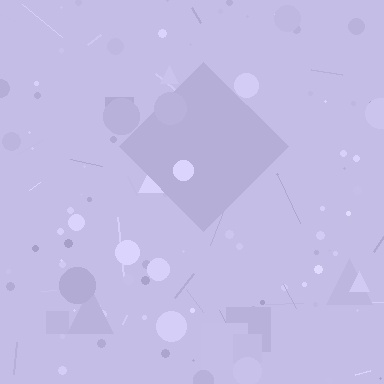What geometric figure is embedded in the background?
A diamond is embedded in the background.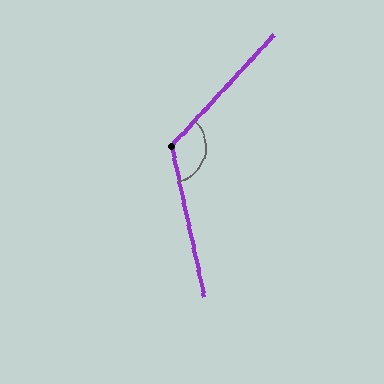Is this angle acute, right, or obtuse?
It is obtuse.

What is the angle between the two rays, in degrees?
Approximately 125 degrees.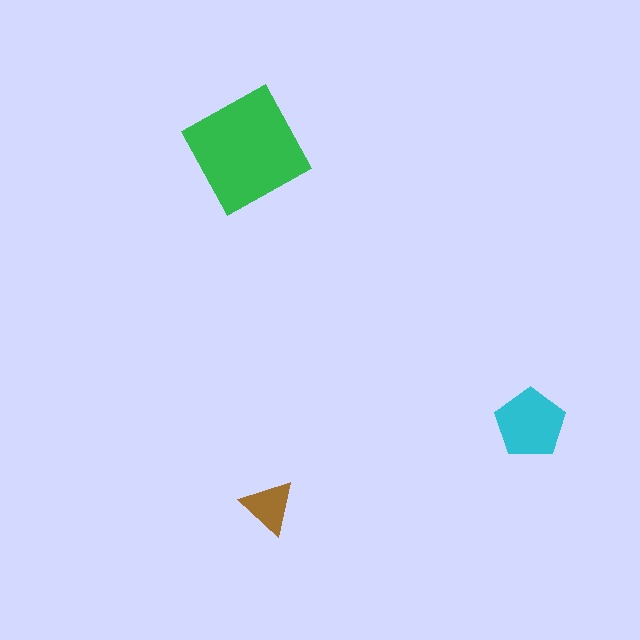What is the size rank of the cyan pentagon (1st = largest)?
2nd.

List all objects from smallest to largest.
The brown triangle, the cyan pentagon, the green square.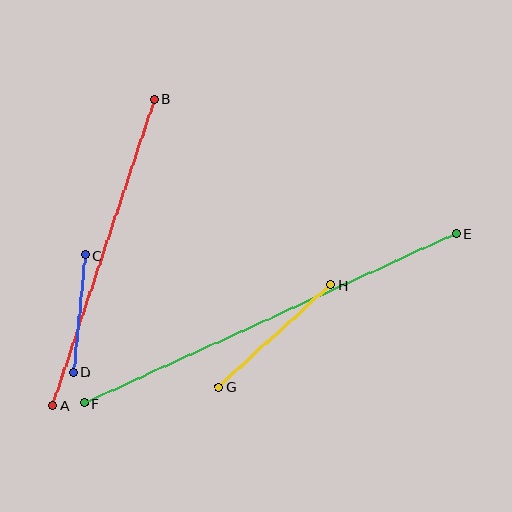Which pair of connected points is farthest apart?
Points E and F are farthest apart.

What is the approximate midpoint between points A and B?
The midpoint is at approximately (103, 252) pixels.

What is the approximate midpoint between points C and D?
The midpoint is at approximately (79, 314) pixels.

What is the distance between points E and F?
The distance is approximately 409 pixels.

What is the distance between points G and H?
The distance is approximately 152 pixels.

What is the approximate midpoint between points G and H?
The midpoint is at approximately (275, 336) pixels.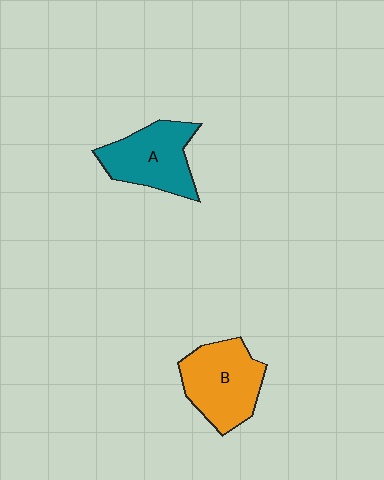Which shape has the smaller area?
Shape A (teal).